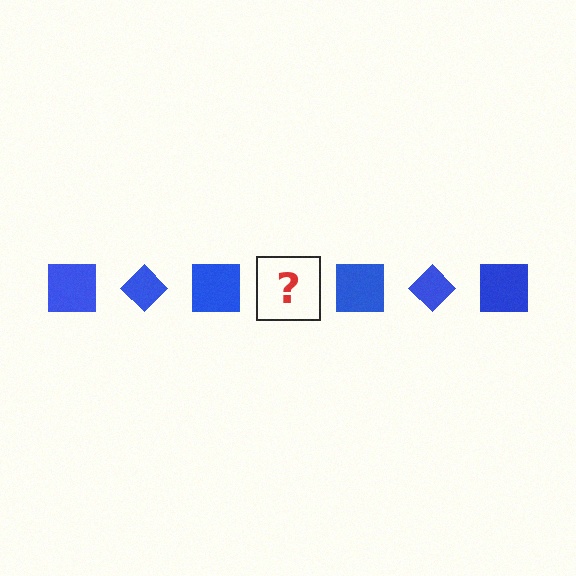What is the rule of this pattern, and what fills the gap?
The rule is that the pattern cycles through square, diamond shapes in blue. The gap should be filled with a blue diamond.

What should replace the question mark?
The question mark should be replaced with a blue diamond.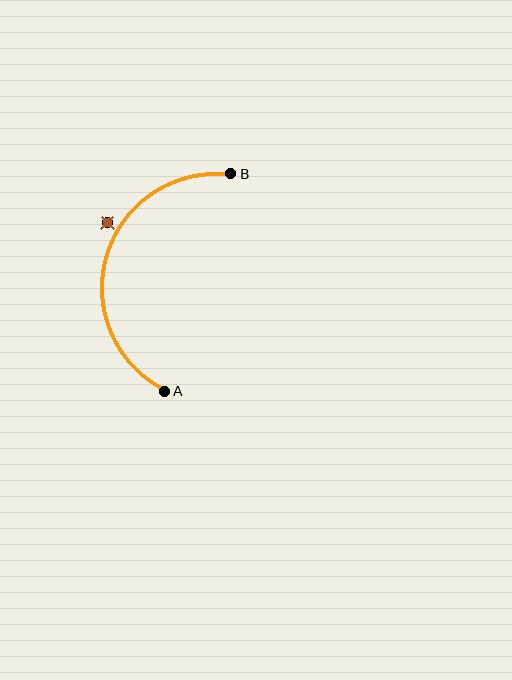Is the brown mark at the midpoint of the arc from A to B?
No — the brown mark does not lie on the arc at all. It sits slightly outside the curve.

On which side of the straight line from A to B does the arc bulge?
The arc bulges to the left of the straight line connecting A and B.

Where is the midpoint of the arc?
The arc midpoint is the point on the curve farthest from the straight line joining A and B. It sits to the left of that line.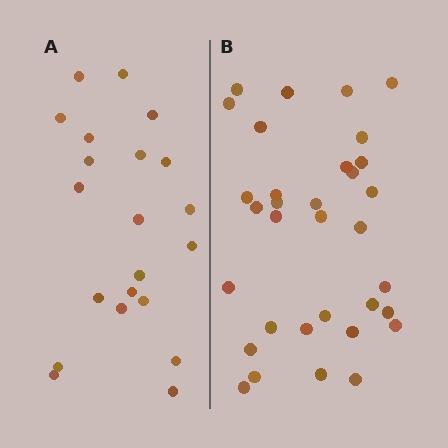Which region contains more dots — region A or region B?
Region B (the right region) has more dots.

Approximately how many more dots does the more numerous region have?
Region B has roughly 12 or so more dots than region A.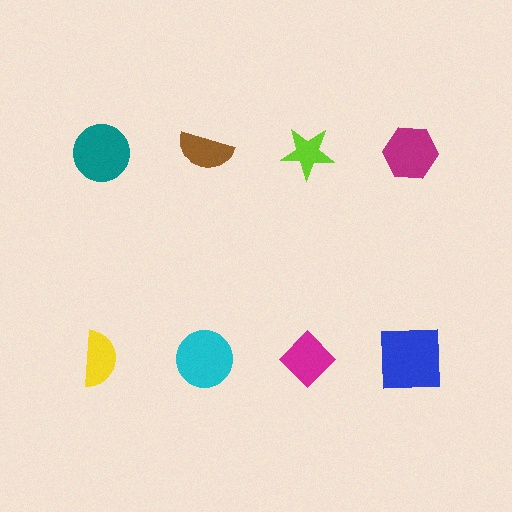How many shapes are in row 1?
4 shapes.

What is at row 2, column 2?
A cyan circle.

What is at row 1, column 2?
A brown semicircle.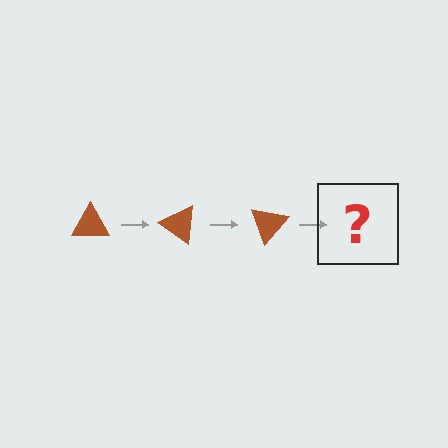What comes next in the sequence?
The next element should be a brown triangle rotated 105 degrees.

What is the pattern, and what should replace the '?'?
The pattern is that the triangle rotates 35 degrees each step. The '?' should be a brown triangle rotated 105 degrees.